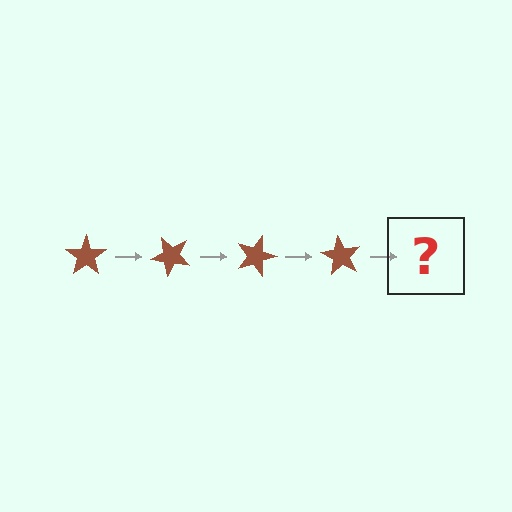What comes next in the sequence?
The next element should be a brown star rotated 180 degrees.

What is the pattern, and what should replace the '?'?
The pattern is that the star rotates 45 degrees each step. The '?' should be a brown star rotated 180 degrees.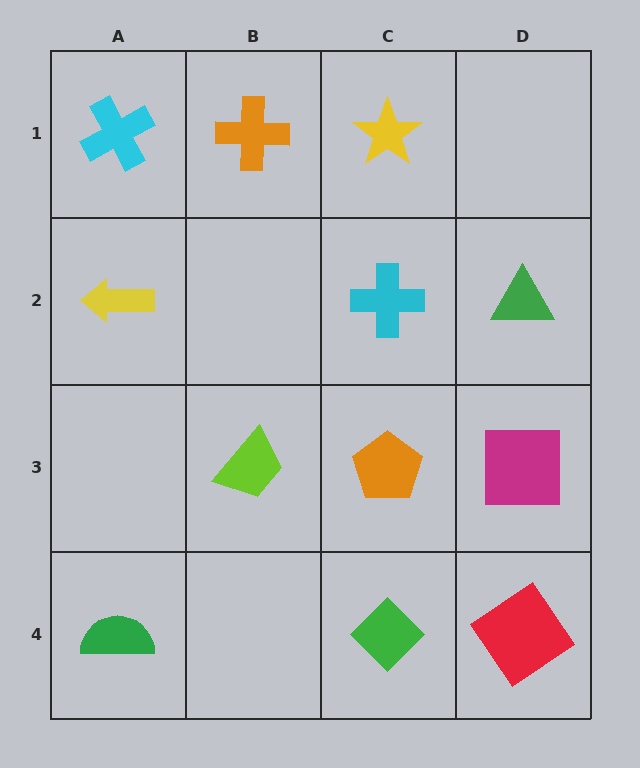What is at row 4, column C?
A green diamond.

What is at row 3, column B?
A lime trapezoid.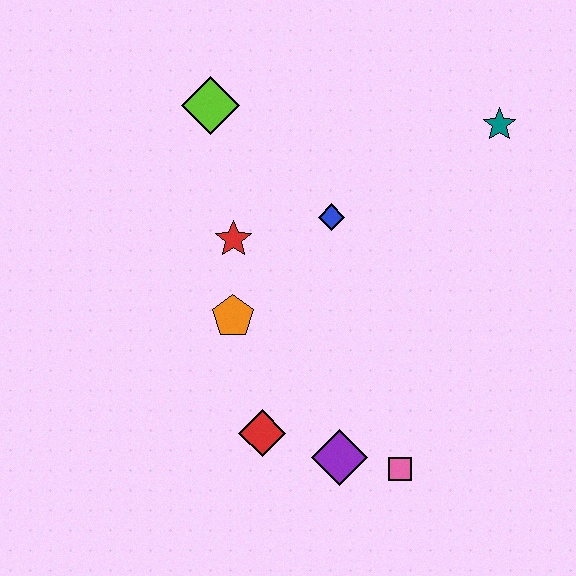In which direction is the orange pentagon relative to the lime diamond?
The orange pentagon is below the lime diamond.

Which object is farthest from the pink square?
The lime diamond is farthest from the pink square.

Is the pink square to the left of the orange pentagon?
No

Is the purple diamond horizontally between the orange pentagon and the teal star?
Yes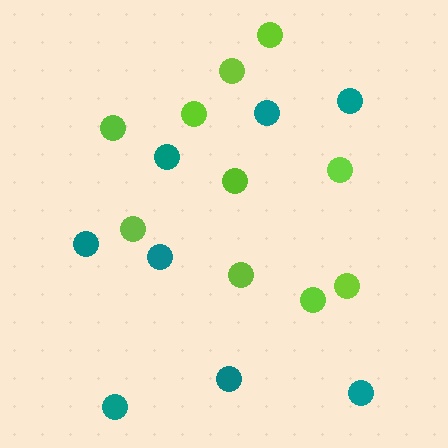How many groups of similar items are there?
There are 2 groups: one group of lime circles (10) and one group of teal circles (8).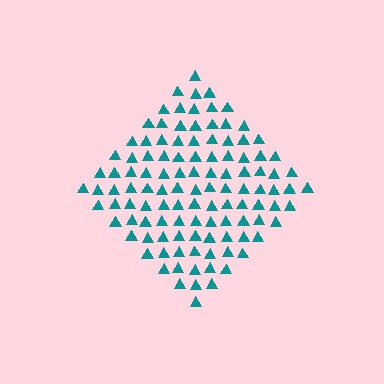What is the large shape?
The large shape is a diamond.